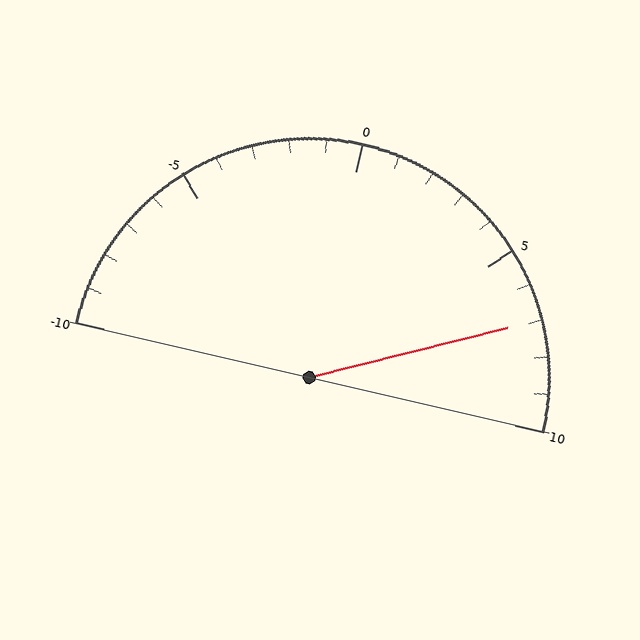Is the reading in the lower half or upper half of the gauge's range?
The reading is in the upper half of the range (-10 to 10).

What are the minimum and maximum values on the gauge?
The gauge ranges from -10 to 10.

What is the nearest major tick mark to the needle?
The nearest major tick mark is 5.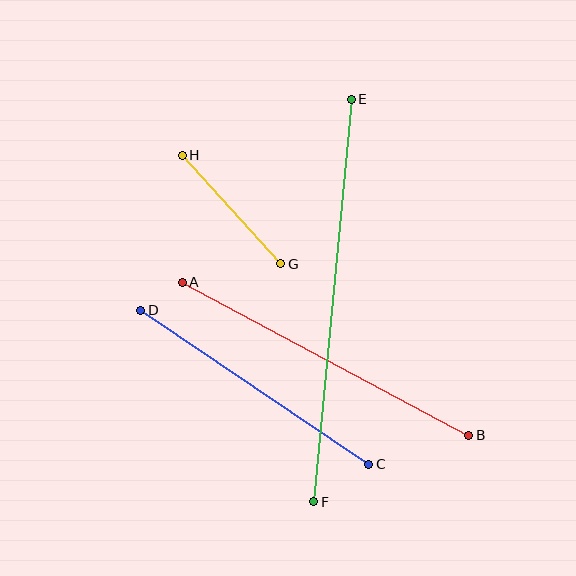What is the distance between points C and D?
The distance is approximately 275 pixels.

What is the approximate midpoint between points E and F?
The midpoint is at approximately (332, 301) pixels.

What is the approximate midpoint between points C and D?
The midpoint is at approximately (255, 387) pixels.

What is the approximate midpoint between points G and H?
The midpoint is at approximately (232, 210) pixels.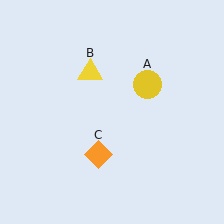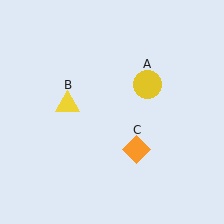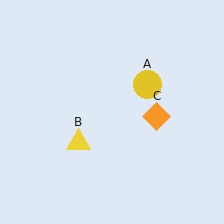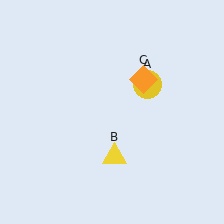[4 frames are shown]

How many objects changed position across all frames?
2 objects changed position: yellow triangle (object B), orange diamond (object C).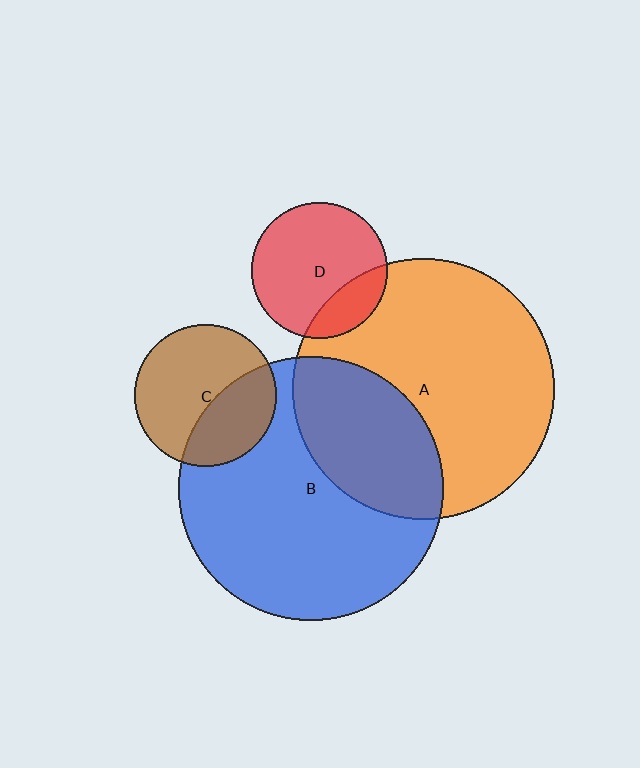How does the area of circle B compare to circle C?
Approximately 3.4 times.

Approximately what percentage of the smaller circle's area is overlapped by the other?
Approximately 30%.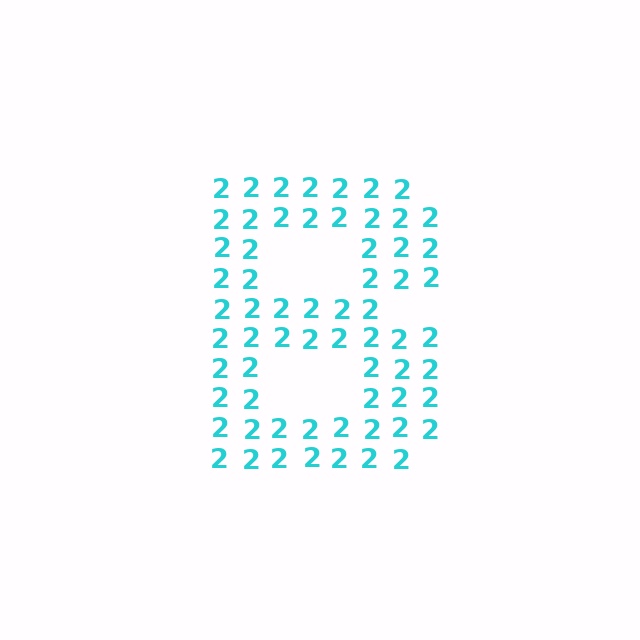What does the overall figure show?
The overall figure shows the letter B.